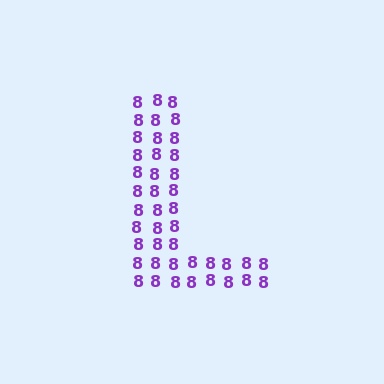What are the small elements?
The small elements are digit 8's.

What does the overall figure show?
The overall figure shows the letter L.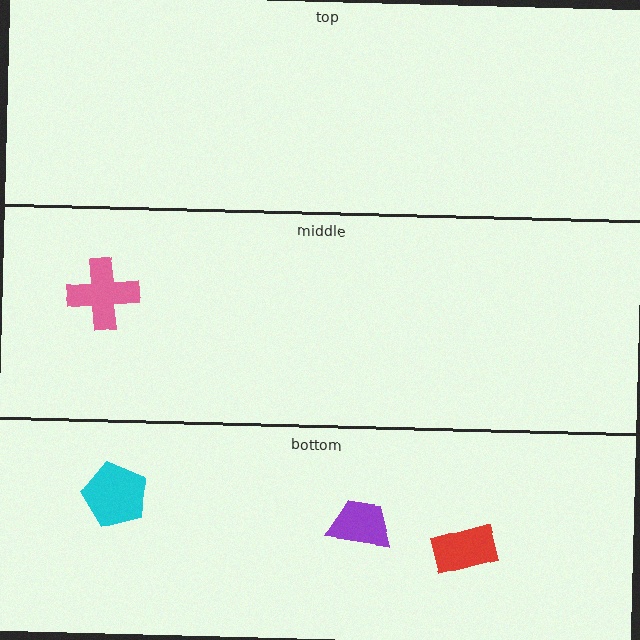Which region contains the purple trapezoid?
The bottom region.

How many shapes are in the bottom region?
3.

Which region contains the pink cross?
The middle region.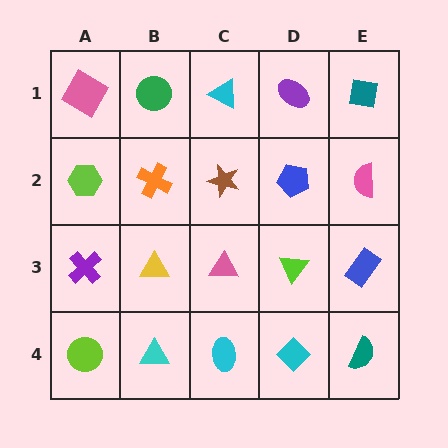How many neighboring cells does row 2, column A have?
3.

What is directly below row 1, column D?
A blue pentagon.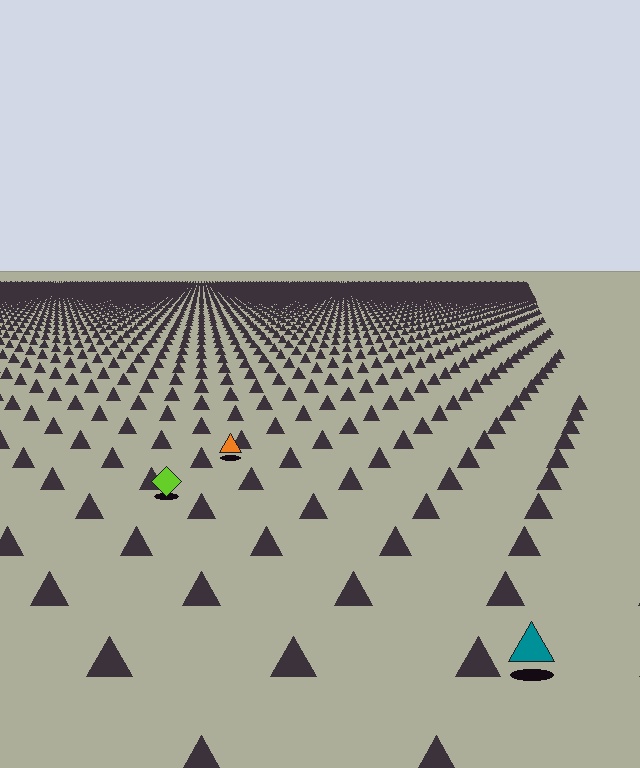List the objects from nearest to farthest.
From nearest to farthest: the teal triangle, the lime diamond, the orange triangle.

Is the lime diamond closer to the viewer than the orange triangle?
Yes. The lime diamond is closer — you can tell from the texture gradient: the ground texture is coarser near it.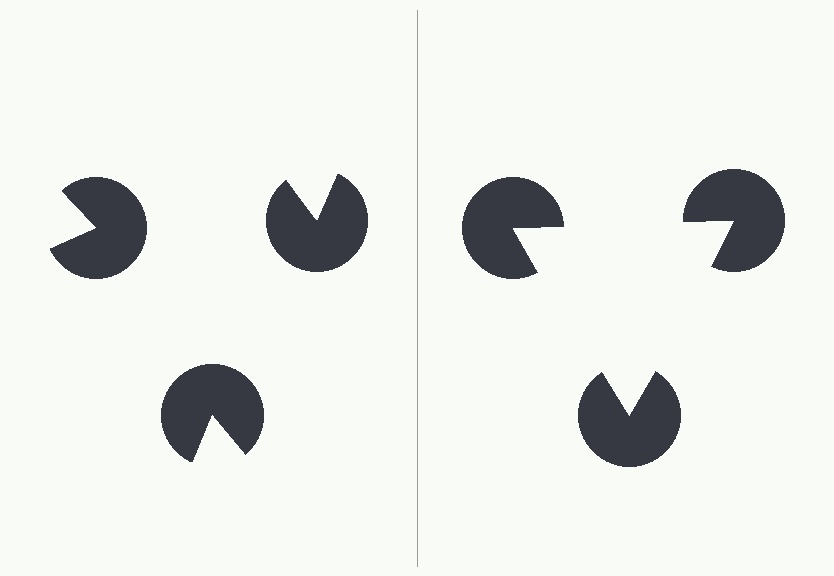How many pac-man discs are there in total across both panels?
6 — 3 on each side.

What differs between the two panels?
The pac-man discs are positioned identically on both sides; only the wedge orientations differ. On the right they align to a triangle; on the left they are misaligned.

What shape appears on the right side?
An illusory triangle.